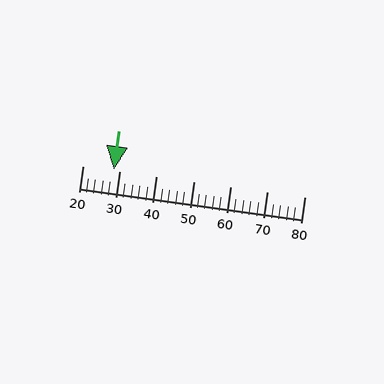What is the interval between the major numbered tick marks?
The major tick marks are spaced 10 units apart.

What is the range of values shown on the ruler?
The ruler shows values from 20 to 80.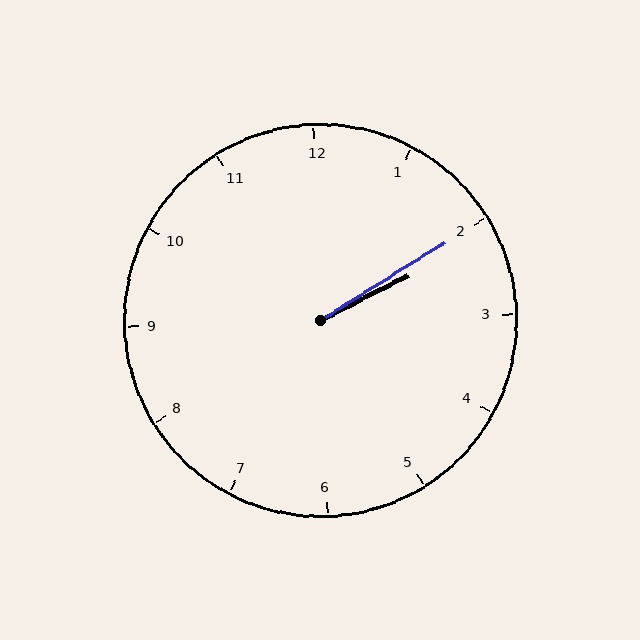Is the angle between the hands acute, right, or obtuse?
It is acute.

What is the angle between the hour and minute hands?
Approximately 5 degrees.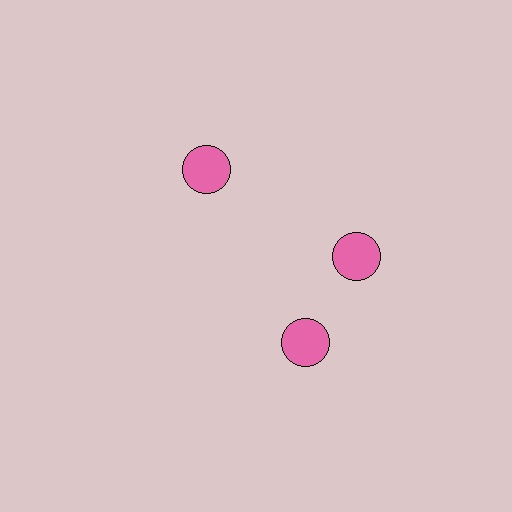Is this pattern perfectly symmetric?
No. The 3 pink circles are arranged in a ring, but one element near the 7 o'clock position is rotated out of alignment along the ring, breaking the 3-fold rotational symmetry.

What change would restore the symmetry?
The symmetry would be restored by rotating it back into even spacing with its neighbors so that all 3 circles sit at equal angles and equal distance from the center.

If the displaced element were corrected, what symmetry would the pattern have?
It would have 3-fold rotational symmetry — the pattern would map onto itself every 120 degrees.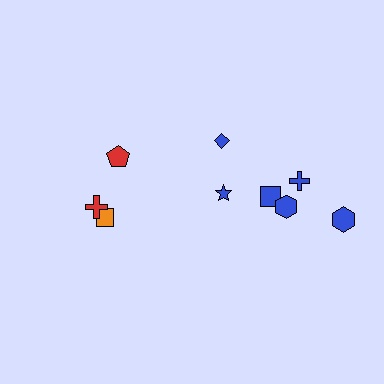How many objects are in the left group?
There are 3 objects.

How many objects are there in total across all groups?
There are 9 objects.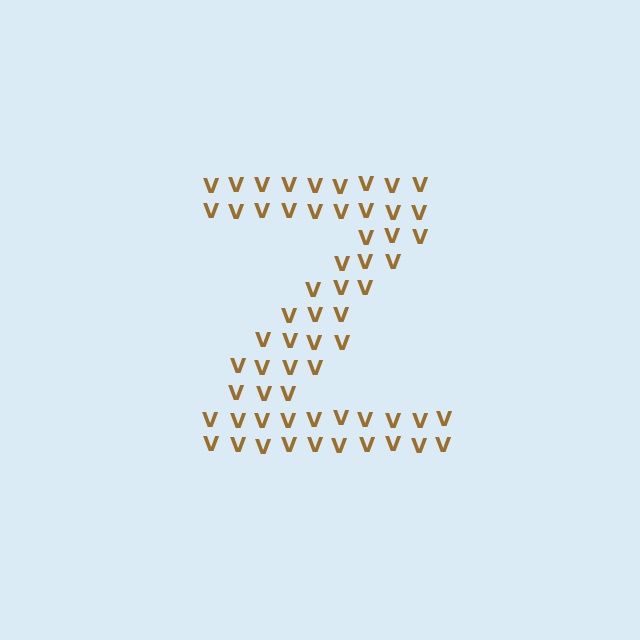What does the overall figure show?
The overall figure shows the letter Z.